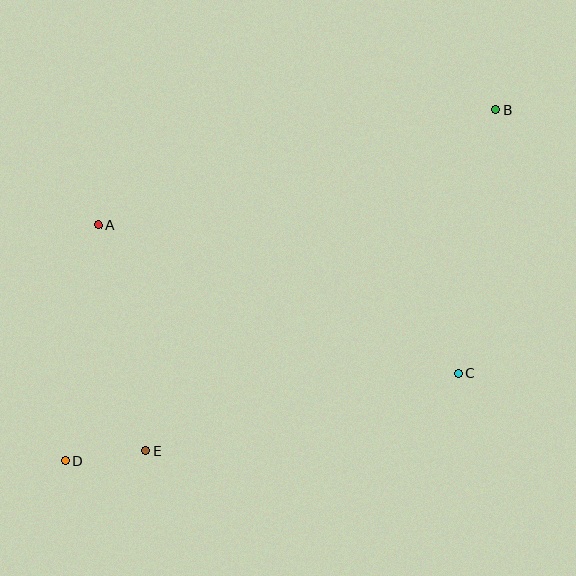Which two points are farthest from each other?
Points B and D are farthest from each other.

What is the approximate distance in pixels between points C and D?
The distance between C and D is approximately 403 pixels.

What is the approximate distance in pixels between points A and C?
The distance between A and C is approximately 390 pixels.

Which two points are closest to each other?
Points D and E are closest to each other.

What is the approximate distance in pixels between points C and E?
The distance between C and E is approximately 322 pixels.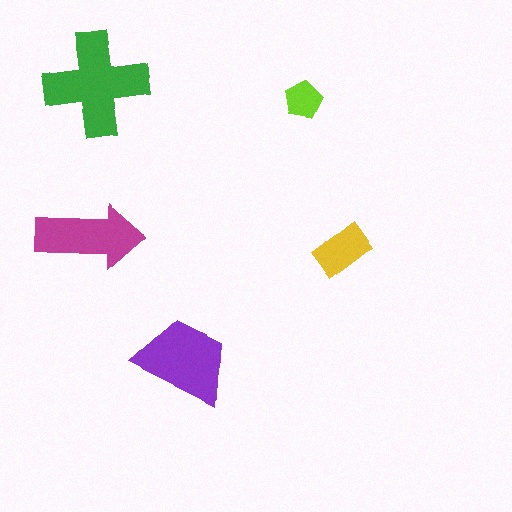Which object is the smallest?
The lime pentagon.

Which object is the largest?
The green cross.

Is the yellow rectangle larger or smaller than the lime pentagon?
Larger.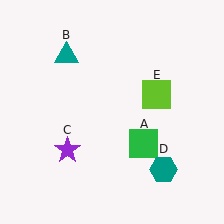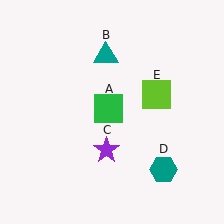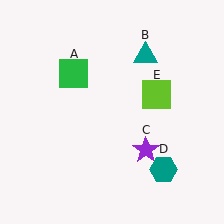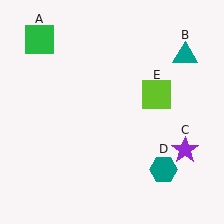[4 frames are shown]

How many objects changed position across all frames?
3 objects changed position: green square (object A), teal triangle (object B), purple star (object C).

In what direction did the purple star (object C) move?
The purple star (object C) moved right.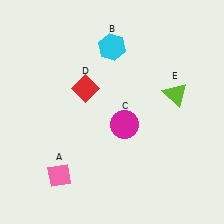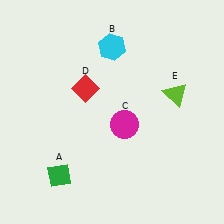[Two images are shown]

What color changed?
The diamond (A) changed from pink in Image 1 to green in Image 2.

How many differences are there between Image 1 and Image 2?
There is 1 difference between the two images.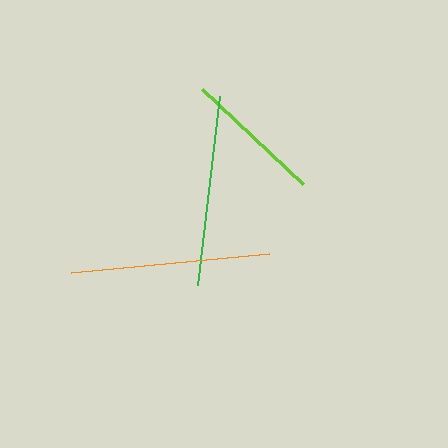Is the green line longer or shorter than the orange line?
The orange line is longer than the green line.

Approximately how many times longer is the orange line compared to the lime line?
The orange line is approximately 1.4 times the length of the lime line.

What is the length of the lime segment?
The lime segment is approximately 139 pixels long.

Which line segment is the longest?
The orange line is the longest at approximately 199 pixels.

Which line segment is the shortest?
The lime line is the shortest at approximately 139 pixels.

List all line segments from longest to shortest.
From longest to shortest: orange, green, lime.